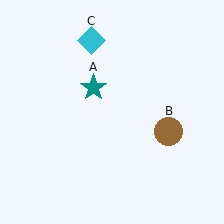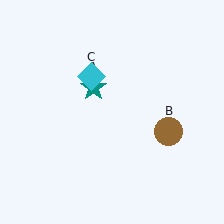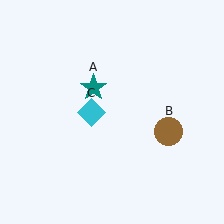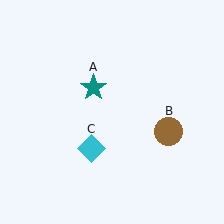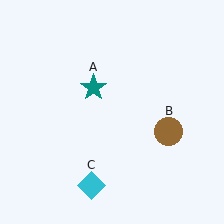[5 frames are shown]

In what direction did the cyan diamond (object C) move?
The cyan diamond (object C) moved down.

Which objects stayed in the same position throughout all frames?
Teal star (object A) and brown circle (object B) remained stationary.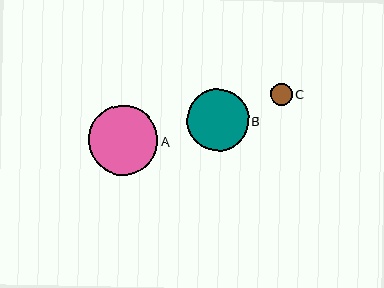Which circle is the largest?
Circle A is the largest with a size of approximately 69 pixels.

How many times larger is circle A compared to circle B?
Circle A is approximately 1.1 times the size of circle B.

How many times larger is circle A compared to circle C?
Circle A is approximately 3.2 times the size of circle C.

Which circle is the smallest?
Circle C is the smallest with a size of approximately 22 pixels.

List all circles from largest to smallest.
From largest to smallest: A, B, C.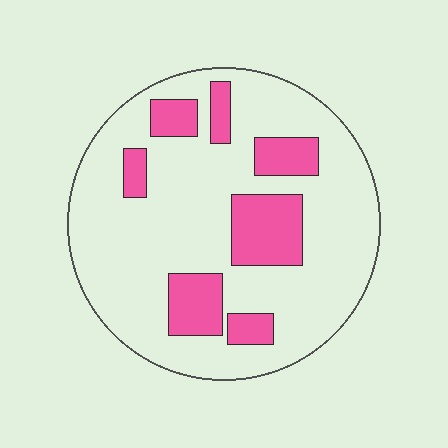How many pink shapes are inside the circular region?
7.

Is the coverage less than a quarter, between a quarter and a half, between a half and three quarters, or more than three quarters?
Less than a quarter.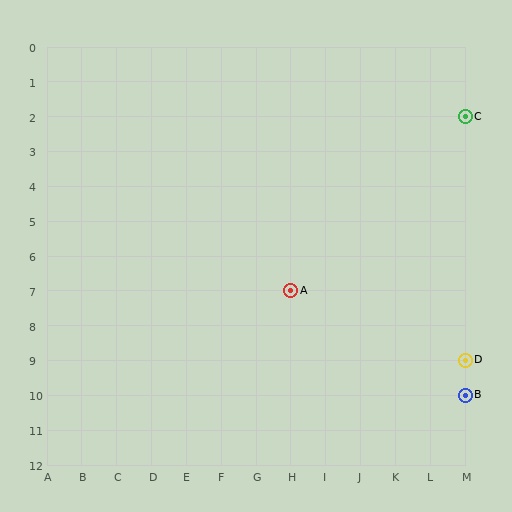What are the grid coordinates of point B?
Point B is at grid coordinates (M, 10).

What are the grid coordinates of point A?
Point A is at grid coordinates (H, 7).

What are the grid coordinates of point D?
Point D is at grid coordinates (M, 9).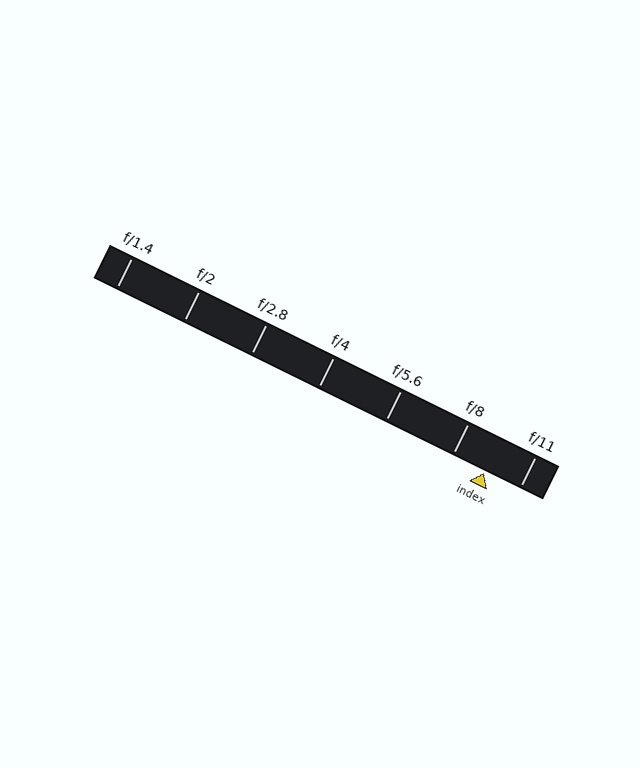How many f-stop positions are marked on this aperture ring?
There are 7 f-stop positions marked.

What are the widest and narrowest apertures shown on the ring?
The widest aperture shown is f/1.4 and the narrowest is f/11.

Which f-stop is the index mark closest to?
The index mark is closest to f/8.